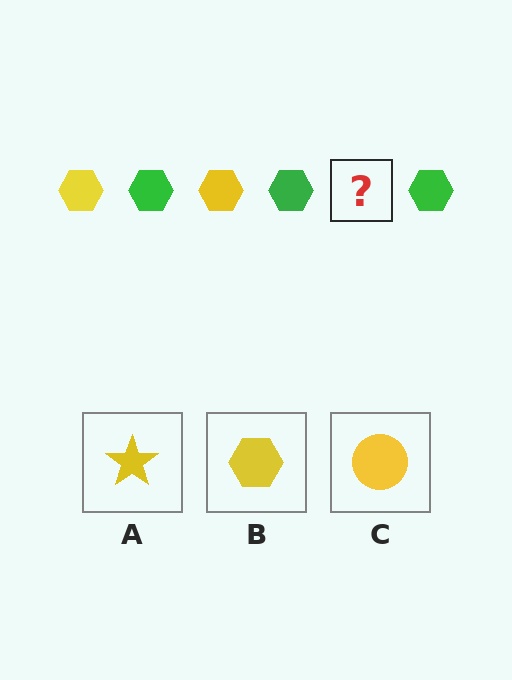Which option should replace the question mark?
Option B.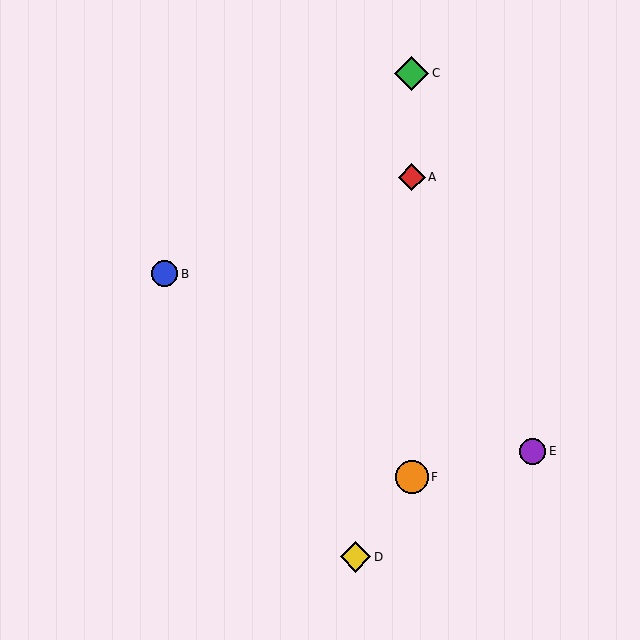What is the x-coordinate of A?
Object A is at x≈412.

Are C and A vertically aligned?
Yes, both are at x≈412.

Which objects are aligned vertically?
Objects A, C, F are aligned vertically.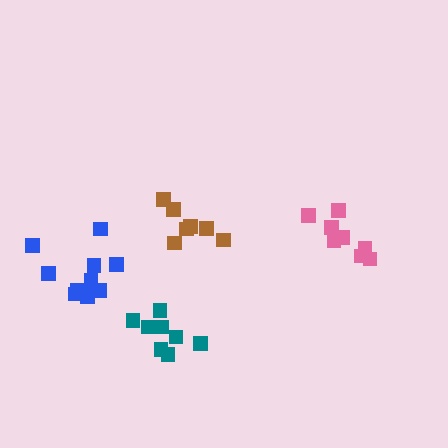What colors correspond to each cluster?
The clusters are colored: blue, pink, brown, teal.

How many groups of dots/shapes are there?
There are 4 groups.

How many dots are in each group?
Group 1: 11 dots, Group 2: 8 dots, Group 3: 7 dots, Group 4: 8 dots (34 total).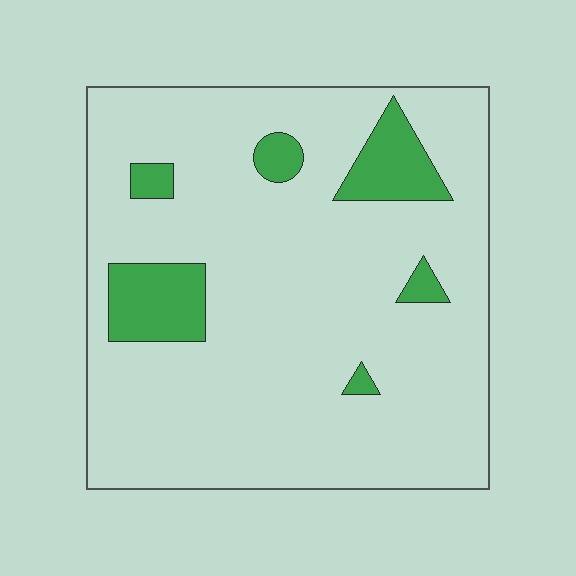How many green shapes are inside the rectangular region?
6.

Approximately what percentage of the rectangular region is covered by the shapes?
Approximately 10%.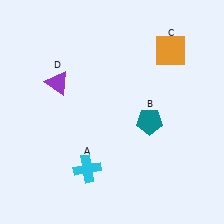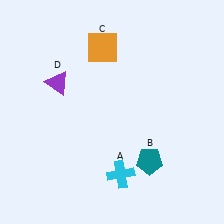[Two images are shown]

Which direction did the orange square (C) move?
The orange square (C) moved left.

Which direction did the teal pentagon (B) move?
The teal pentagon (B) moved down.